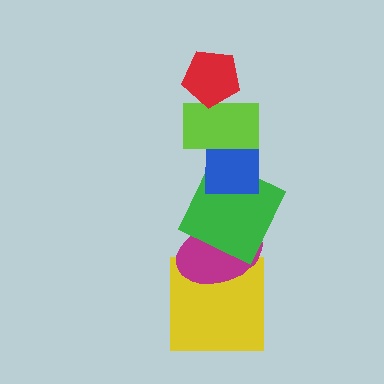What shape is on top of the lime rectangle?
The red pentagon is on top of the lime rectangle.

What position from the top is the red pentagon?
The red pentagon is 1st from the top.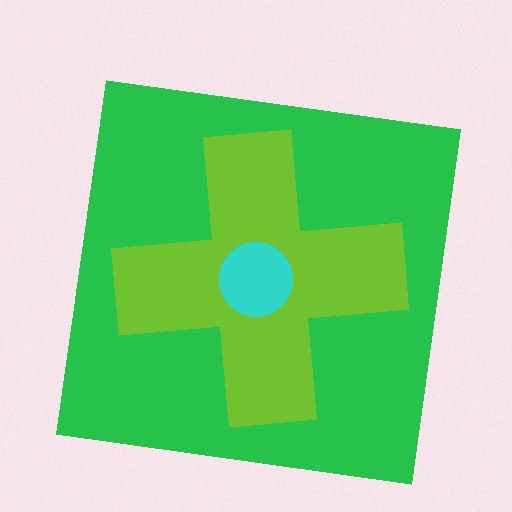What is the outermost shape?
The green square.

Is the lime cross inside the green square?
Yes.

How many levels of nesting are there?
3.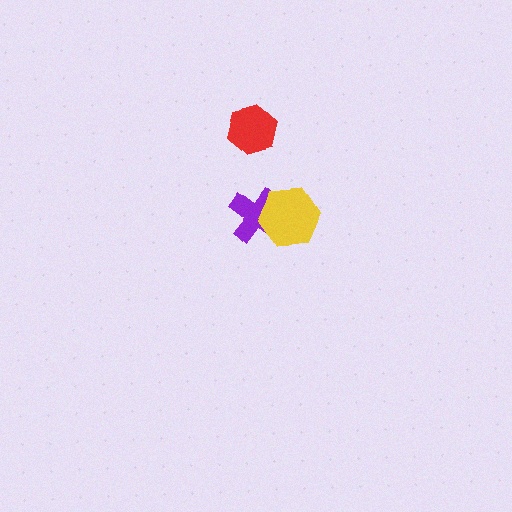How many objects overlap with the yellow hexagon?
1 object overlaps with the yellow hexagon.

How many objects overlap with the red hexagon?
0 objects overlap with the red hexagon.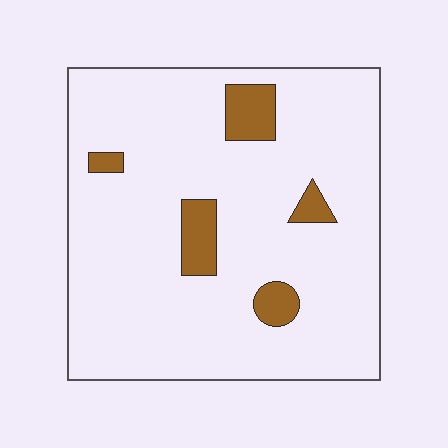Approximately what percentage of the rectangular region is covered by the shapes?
Approximately 10%.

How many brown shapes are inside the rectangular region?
5.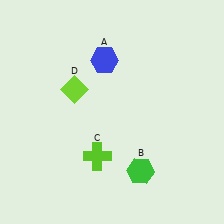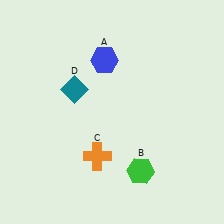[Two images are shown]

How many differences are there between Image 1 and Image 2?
There are 2 differences between the two images.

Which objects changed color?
C changed from lime to orange. D changed from lime to teal.